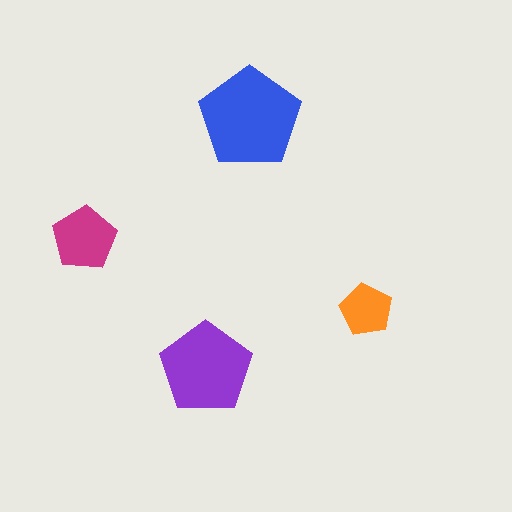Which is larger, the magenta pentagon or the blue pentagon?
The blue one.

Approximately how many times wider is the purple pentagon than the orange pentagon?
About 1.5 times wider.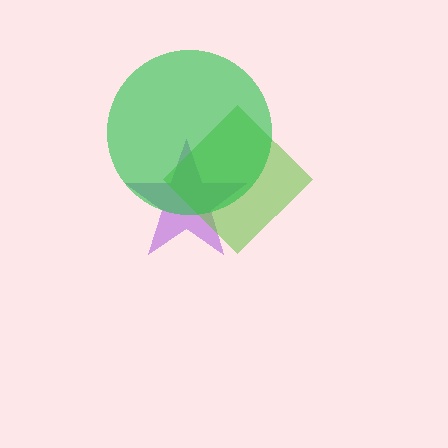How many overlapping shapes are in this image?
There are 3 overlapping shapes in the image.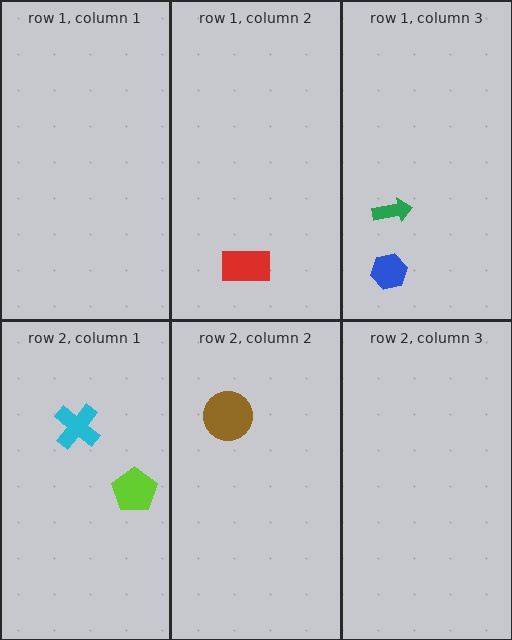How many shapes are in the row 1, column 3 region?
2.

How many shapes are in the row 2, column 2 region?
1.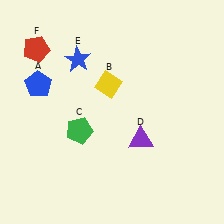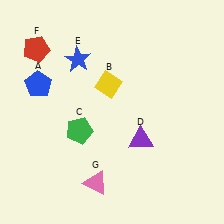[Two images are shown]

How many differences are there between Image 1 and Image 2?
There is 1 difference between the two images.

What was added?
A pink triangle (G) was added in Image 2.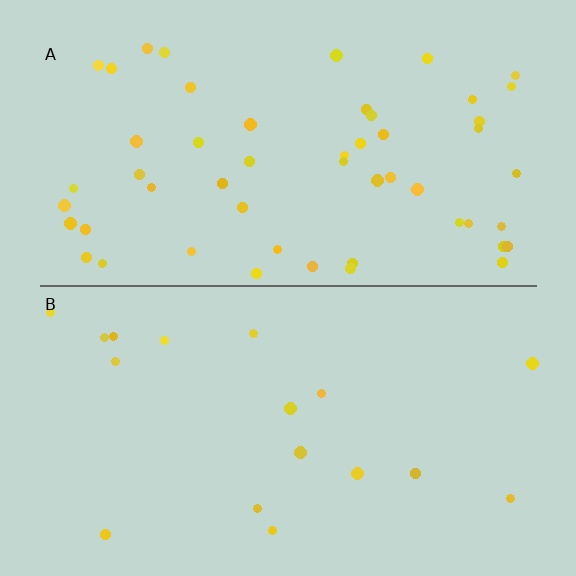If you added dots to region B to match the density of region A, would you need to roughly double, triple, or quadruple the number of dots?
Approximately triple.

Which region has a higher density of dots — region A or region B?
A (the top).